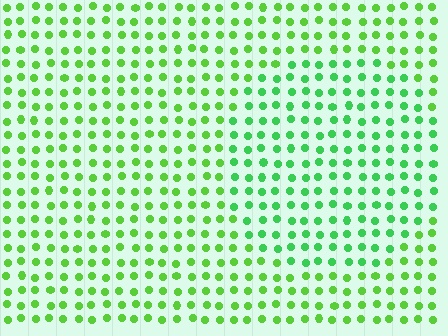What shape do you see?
I see a circle.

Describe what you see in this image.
The image is filled with small lime elements in a uniform arrangement. A circle-shaped region is visible where the elements are tinted to a slightly different hue, forming a subtle color boundary.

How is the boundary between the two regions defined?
The boundary is defined purely by a slight shift in hue (about 23 degrees). Spacing, size, and orientation are identical on both sides.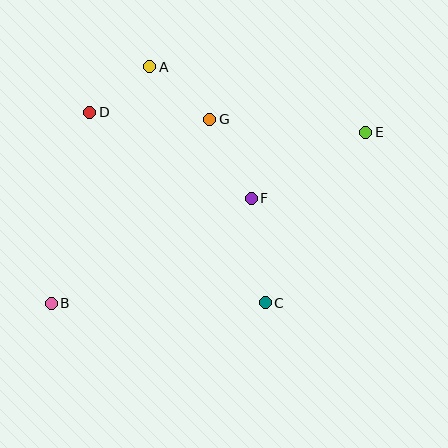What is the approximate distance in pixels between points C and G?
The distance between C and G is approximately 192 pixels.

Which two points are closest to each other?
Points A and D are closest to each other.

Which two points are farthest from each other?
Points B and E are farthest from each other.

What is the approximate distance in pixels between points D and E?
The distance between D and E is approximately 277 pixels.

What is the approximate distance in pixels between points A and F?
The distance between A and F is approximately 166 pixels.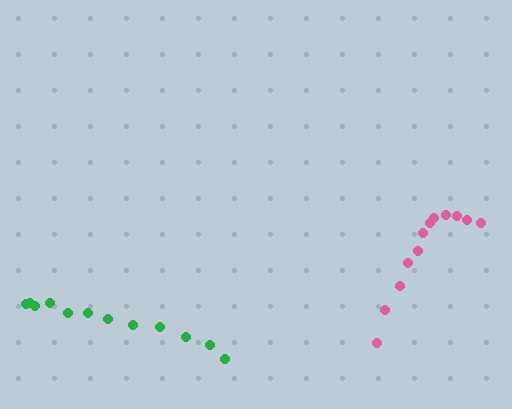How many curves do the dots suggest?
There are 2 distinct paths.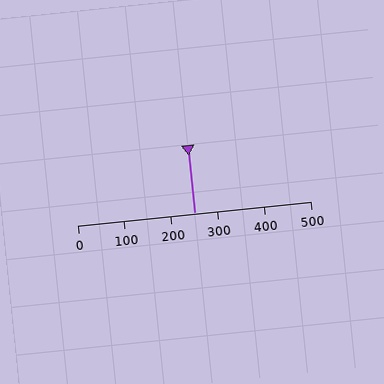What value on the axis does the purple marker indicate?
The marker indicates approximately 250.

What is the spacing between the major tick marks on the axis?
The major ticks are spaced 100 apart.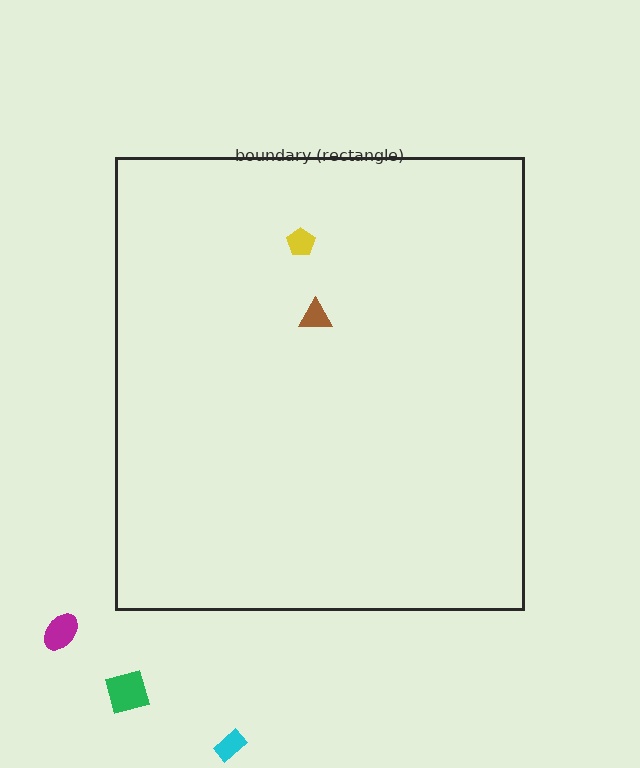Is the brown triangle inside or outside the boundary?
Inside.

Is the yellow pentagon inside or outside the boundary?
Inside.